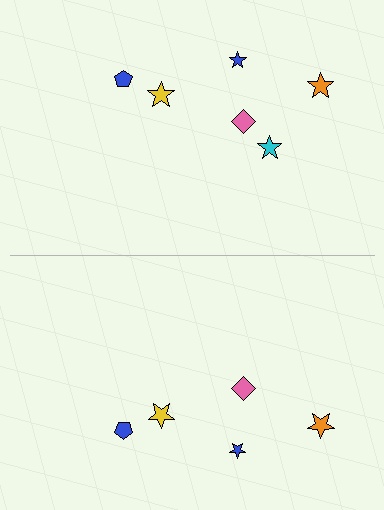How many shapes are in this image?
There are 11 shapes in this image.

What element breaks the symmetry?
A cyan star is missing from the bottom side.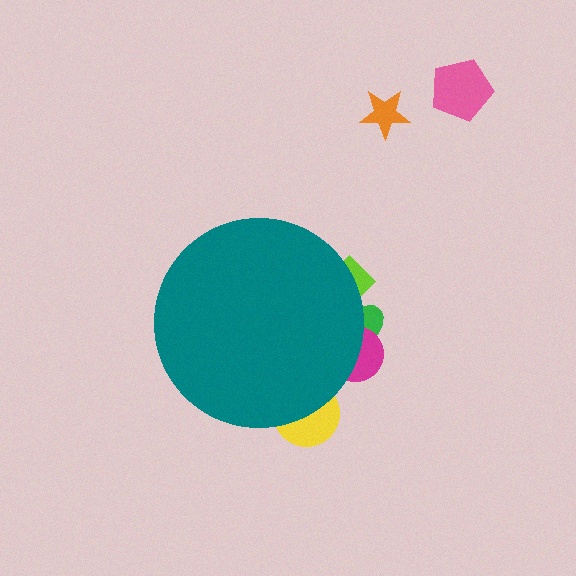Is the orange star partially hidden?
No, the orange star is fully visible.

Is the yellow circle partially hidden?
Yes, the yellow circle is partially hidden behind the teal circle.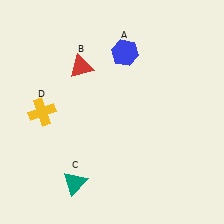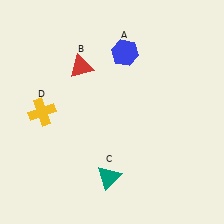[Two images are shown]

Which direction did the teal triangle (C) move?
The teal triangle (C) moved right.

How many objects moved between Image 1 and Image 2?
1 object moved between the two images.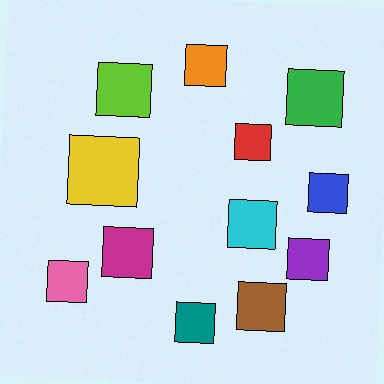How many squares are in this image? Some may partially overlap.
There are 12 squares.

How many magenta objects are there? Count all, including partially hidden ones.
There is 1 magenta object.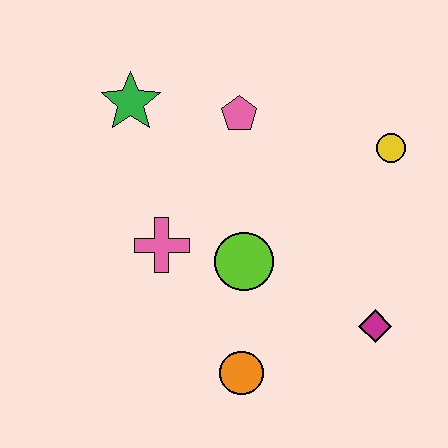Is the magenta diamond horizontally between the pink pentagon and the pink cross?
No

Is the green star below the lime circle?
No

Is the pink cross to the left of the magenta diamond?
Yes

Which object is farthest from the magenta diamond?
The green star is farthest from the magenta diamond.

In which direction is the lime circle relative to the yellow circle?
The lime circle is to the left of the yellow circle.